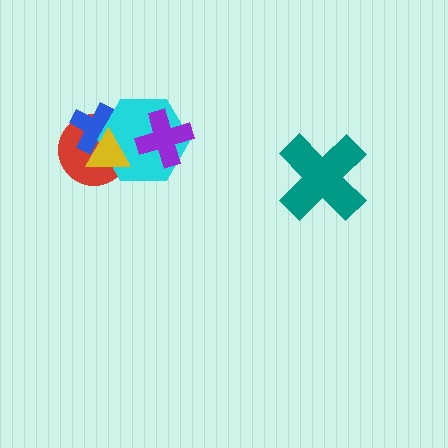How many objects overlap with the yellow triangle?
3 objects overlap with the yellow triangle.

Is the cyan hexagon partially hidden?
Yes, it is partially covered by another shape.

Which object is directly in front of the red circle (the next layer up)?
The blue cross is directly in front of the red circle.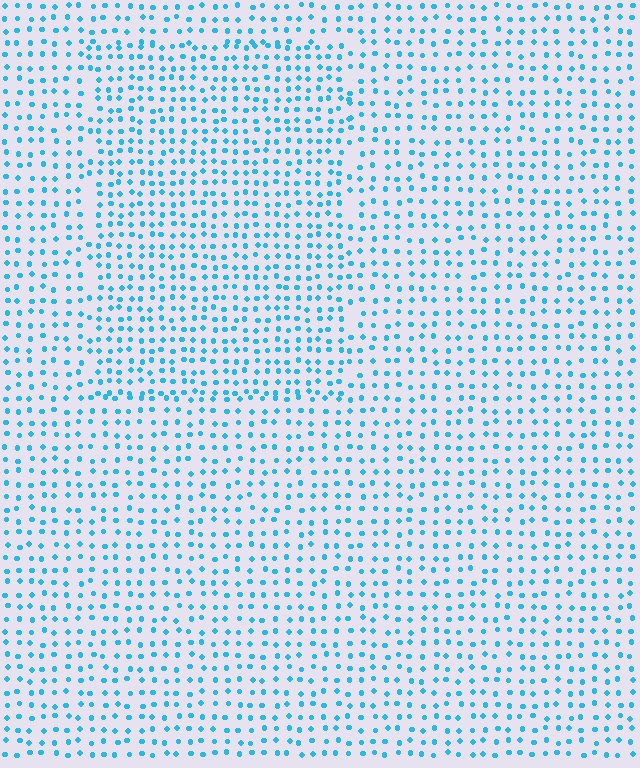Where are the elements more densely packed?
The elements are more densely packed inside the rectangle boundary.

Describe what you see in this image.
The image contains small cyan elements arranged at two different densities. A rectangle-shaped region is visible where the elements are more densely packed than the surrounding area.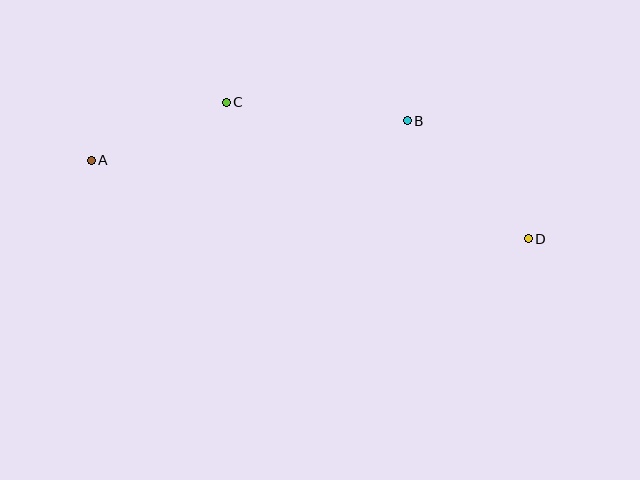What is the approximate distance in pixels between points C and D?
The distance between C and D is approximately 332 pixels.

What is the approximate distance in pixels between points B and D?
The distance between B and D is approximately 169 pixels.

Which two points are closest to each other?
Points A and C are closest to each other.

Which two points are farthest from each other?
Points A and D are farthest from each other.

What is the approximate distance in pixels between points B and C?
The distance between B and C is approximately 182 pixels.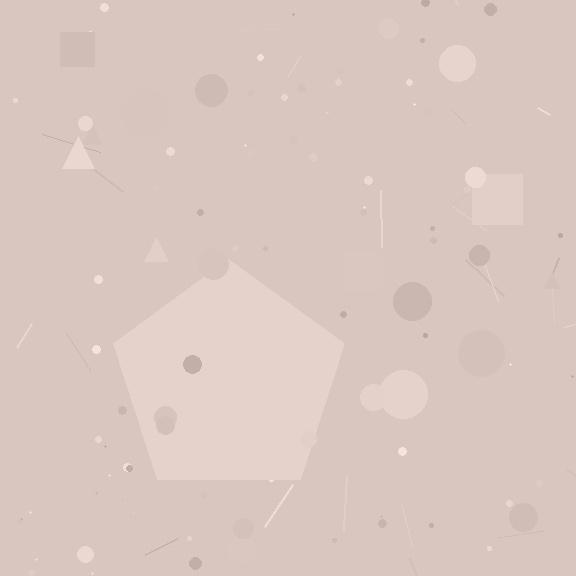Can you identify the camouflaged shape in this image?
The camouflaged shape is a pentagon.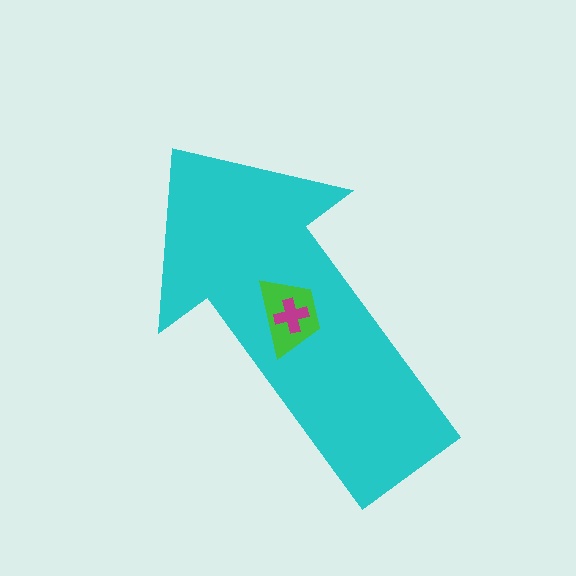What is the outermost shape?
The cyan arrow.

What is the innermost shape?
The magenta cross.